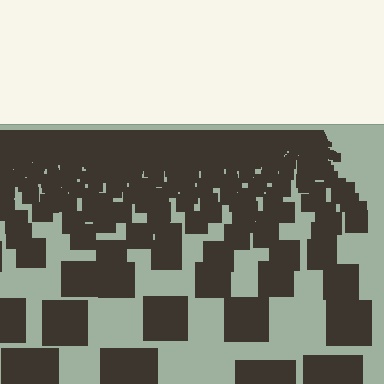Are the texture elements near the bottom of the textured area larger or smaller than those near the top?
Larger. Near the bottom, elements are closer to the viewer and appear at a bigger on-screen size.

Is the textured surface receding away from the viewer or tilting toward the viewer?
The surface is receding away from the viewer. Texture elements get smaller and denser toward the top.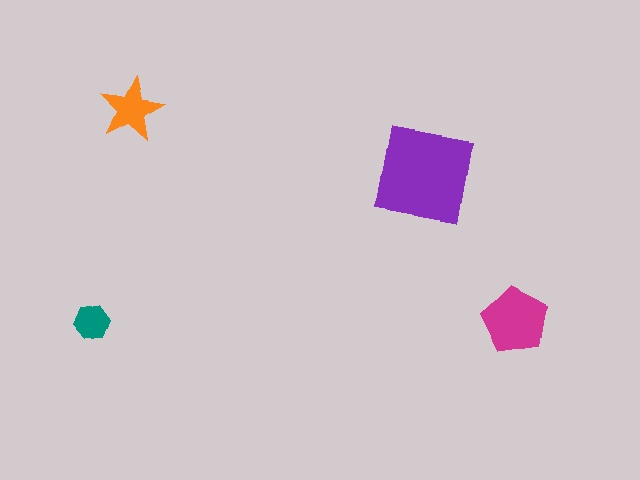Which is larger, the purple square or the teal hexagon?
The purple square.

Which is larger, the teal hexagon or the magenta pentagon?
The magenta pentagon.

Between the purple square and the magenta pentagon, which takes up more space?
The purple square.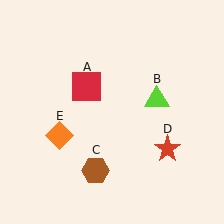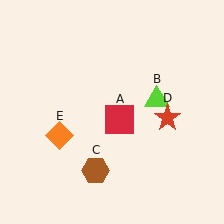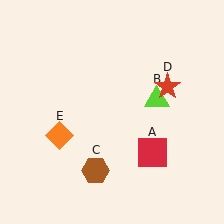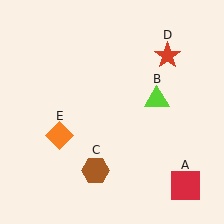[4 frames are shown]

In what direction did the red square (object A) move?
The red square (object A) moved down and to the right.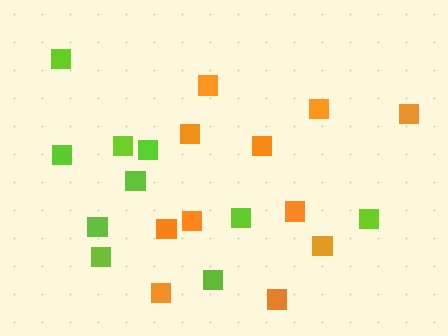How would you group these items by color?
There are 2 groups: one group of orange squares (11) and one group of lime squares (10).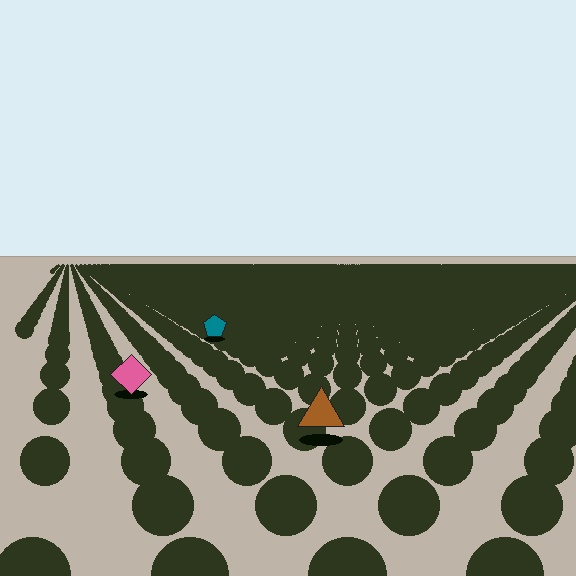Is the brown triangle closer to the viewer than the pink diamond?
Yes. The brown triangle is closer — you can tell from the texture gradient: the ground texture is coarser near it.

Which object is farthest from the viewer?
The teal pentagon is farthest from the viewer. It appears smaller and the ground texture around it is denser.